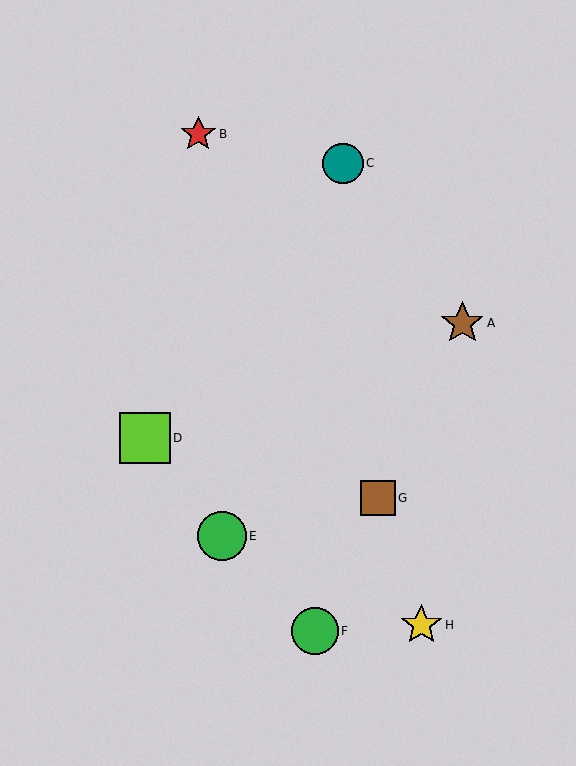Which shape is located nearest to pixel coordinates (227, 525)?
The green circle (labeled E) at (222, 536) is nearest to that location.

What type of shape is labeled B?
Shape B is a red star.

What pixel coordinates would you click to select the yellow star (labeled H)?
Click at (421, 625) to select the yellow star H.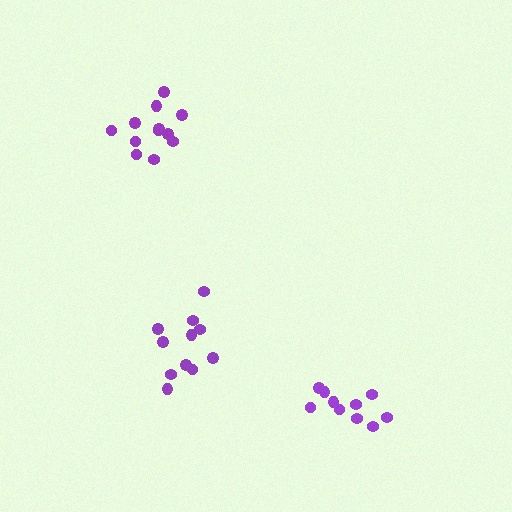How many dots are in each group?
Group 1: 10 dots, Group 2: 12 dots, Group 3: 11 dots (33 total).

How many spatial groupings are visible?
There are 3 spatial groupings.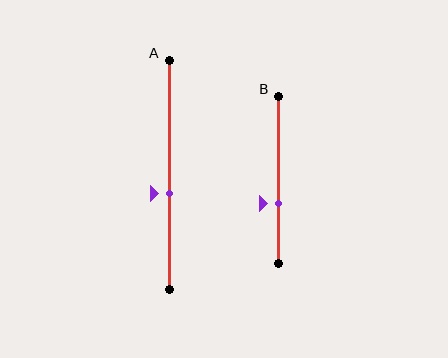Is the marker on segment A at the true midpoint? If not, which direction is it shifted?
No, the marker on segment A is shifted downward by about 8% of the segment length.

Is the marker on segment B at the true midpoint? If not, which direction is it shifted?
No, the marker on segment B is shifted downward by about 14% of the segment length.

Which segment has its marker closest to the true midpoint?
Segment A has its marker closest to the true midpoint.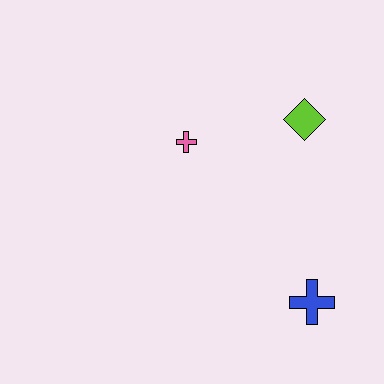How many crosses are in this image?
There are 2 crosses.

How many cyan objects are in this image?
There are no cyan objects.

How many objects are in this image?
There are 3 objects.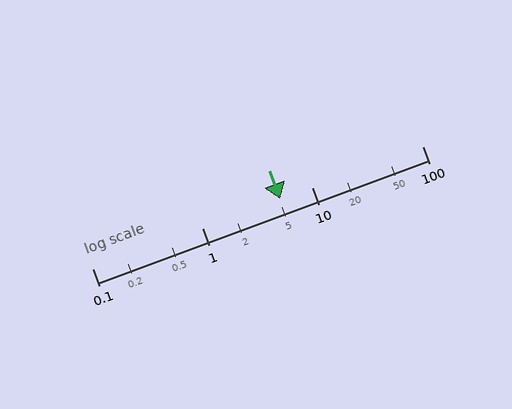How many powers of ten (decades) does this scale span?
The scale spans 3 decades, from 0.1 to 100.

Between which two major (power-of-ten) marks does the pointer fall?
The pointer is between 1 and 10.